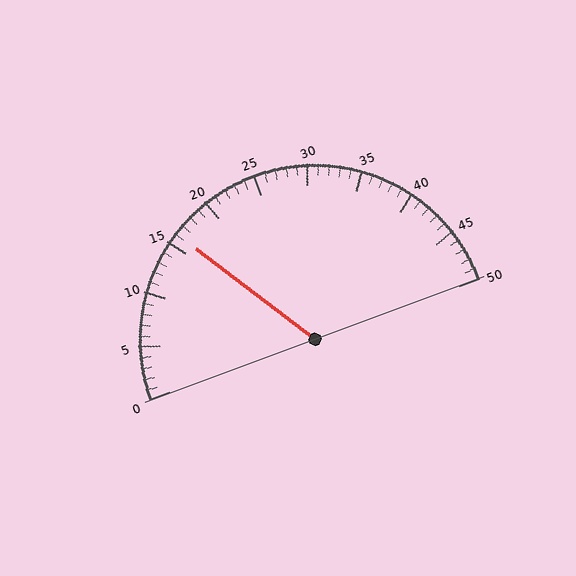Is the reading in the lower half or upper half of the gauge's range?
The reading is in the lower half of the range (0 to 50).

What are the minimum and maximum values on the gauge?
The gauge ranges from 0 to 50.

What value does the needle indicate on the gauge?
The needle indicates approximately 16.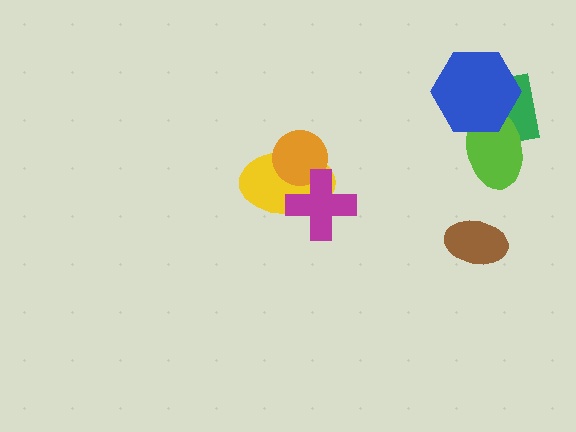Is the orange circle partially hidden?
Yes, it is partially covered by another shape.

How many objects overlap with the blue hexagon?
2 objects overlap with the blue hexagon.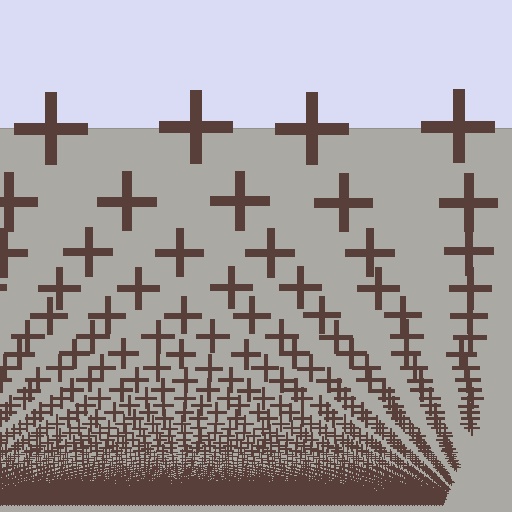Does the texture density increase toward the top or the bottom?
Density increases toward the bottom.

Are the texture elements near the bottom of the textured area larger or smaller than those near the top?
Smaller. The gradient is inverted — elements near the bottom are smaller and denser.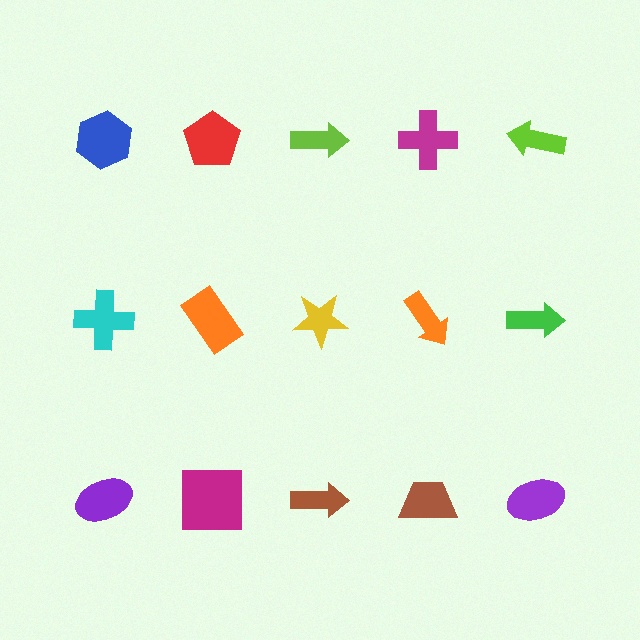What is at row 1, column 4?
A magenta cross.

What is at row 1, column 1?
A blue hexagon.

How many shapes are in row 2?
5 shapes.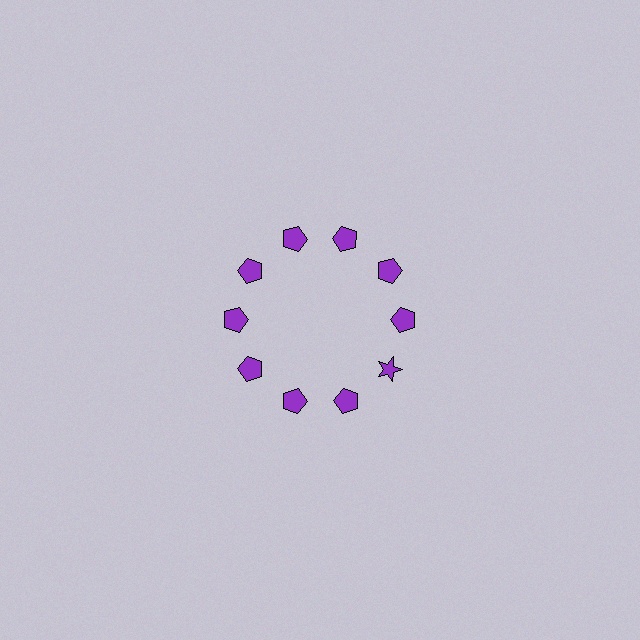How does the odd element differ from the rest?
It has a different shape: star instead of pentagon.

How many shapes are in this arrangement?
There are 10 shapes arranged in a ring pattern.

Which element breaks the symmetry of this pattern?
The purple star at roughly the 4 o'clock position breaks the symmetry. All other shapes are purple pentagons.